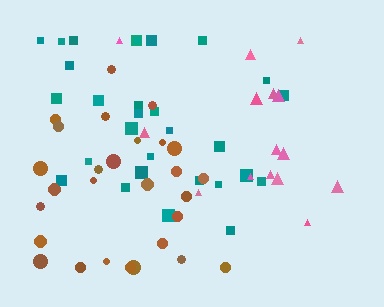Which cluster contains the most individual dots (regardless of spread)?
Teal (30).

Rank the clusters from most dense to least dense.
teal, brown, pink.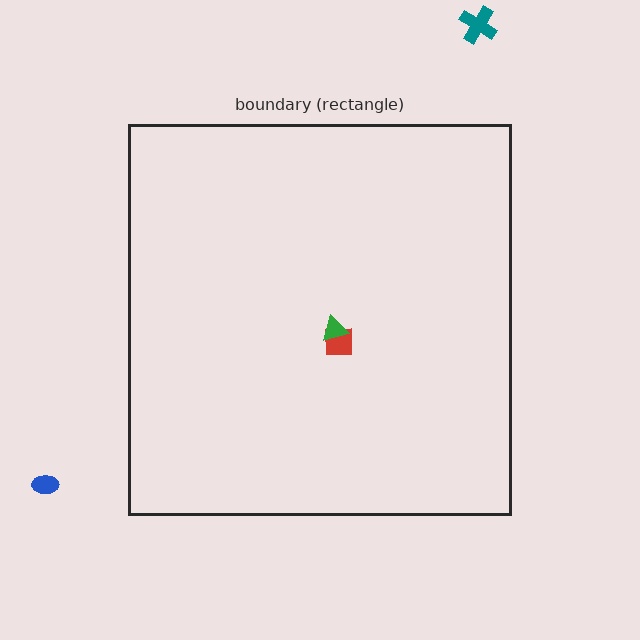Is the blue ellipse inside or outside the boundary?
Outside.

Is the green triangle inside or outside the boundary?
Inside.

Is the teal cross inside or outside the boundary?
Outside.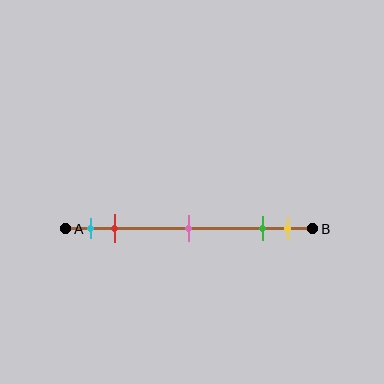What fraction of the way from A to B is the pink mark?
The pink mark is approximately 50% (0.5) of the way from A to B.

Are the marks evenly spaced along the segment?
No, the marks are not evenly spaced.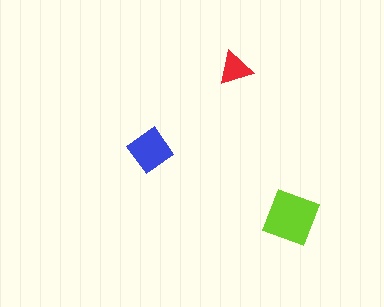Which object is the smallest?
The red triangle.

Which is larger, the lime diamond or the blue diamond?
The lime diamond.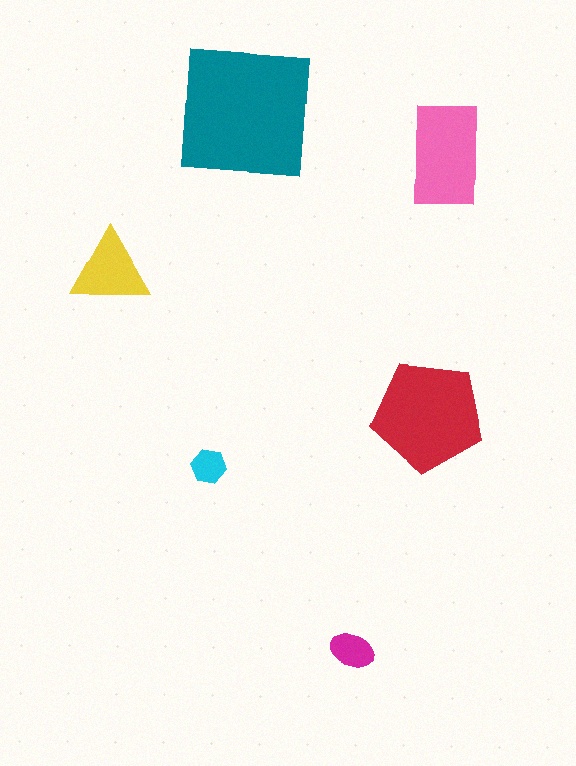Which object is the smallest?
The cyan hexagon.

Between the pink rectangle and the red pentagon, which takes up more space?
The red pentagon.